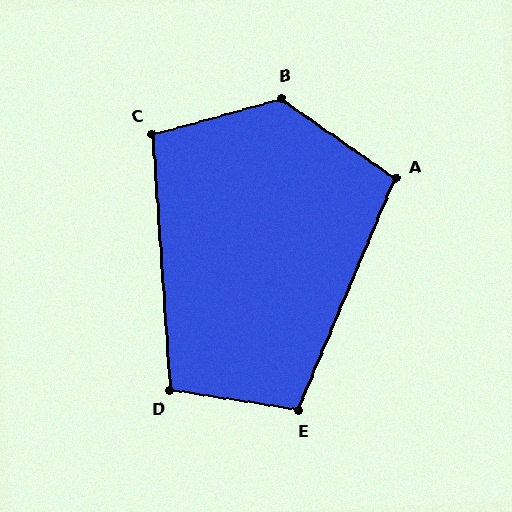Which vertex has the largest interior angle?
B, at approximately 129 degrees.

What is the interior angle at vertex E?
Approximately 104 degrees (obtuse).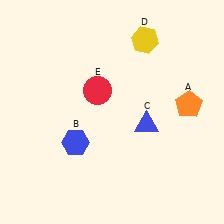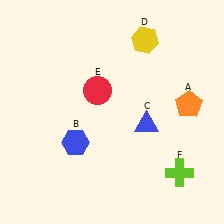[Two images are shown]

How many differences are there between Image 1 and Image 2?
There is 1 difference between the two images.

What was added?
A lime cross (F) was added in Image 2.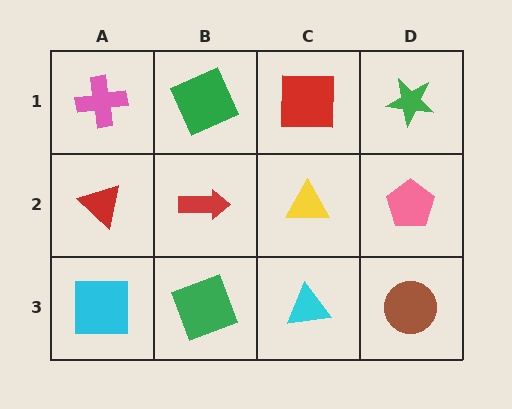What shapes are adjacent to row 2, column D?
A green star (row 1, column D), a brown circle (row 3, column D), a yellow triangle (row 2, column C).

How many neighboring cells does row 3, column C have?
3.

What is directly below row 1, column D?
A pink pentagon.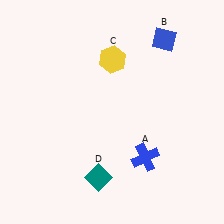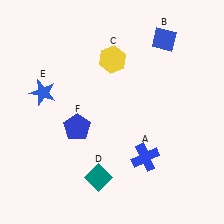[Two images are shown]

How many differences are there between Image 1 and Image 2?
There are 2 differences between the two images.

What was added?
A blue star (E), a blue pentagon (F) were added in Image 2.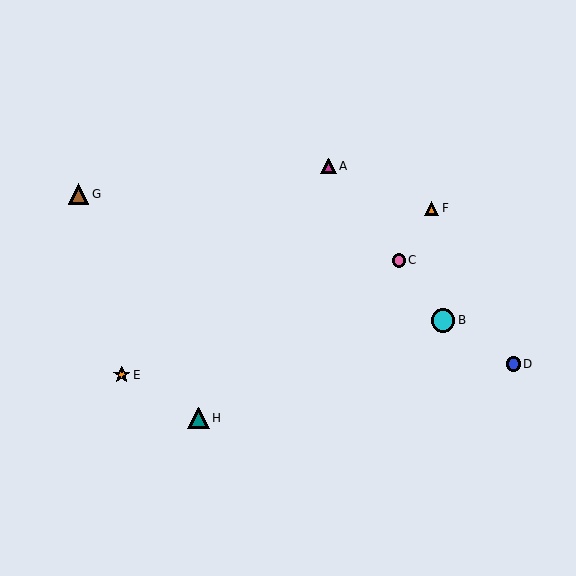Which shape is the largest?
The cyan circle (labeled B) is the largest.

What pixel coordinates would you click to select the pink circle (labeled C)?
Click at (399, 260) to select the pink circle C.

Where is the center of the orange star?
The center of the orange star is at (122, 375).